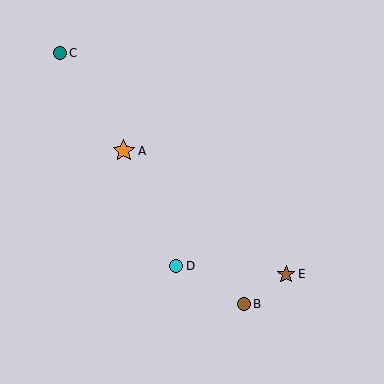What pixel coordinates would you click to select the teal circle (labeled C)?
Click at (60, 53) to select the teal circle C.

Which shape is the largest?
The orange star (labeled A) is the largest.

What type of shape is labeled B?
Shape B is a brown circle.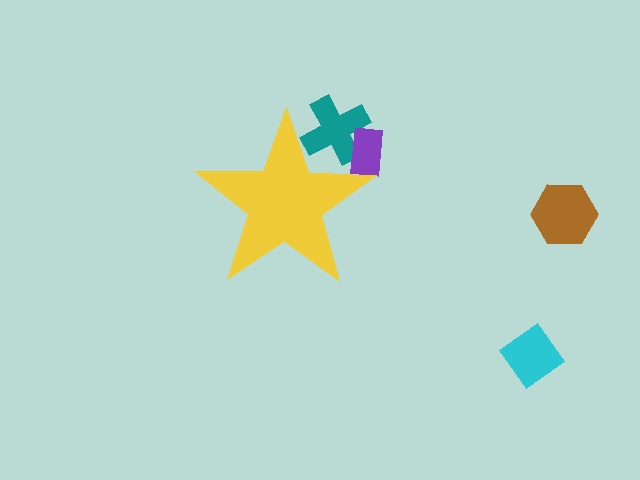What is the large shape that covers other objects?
A yellow star.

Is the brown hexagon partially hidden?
No, the brown hexagon is fully visible.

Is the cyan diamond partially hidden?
No, the cyan diamond is fully visible.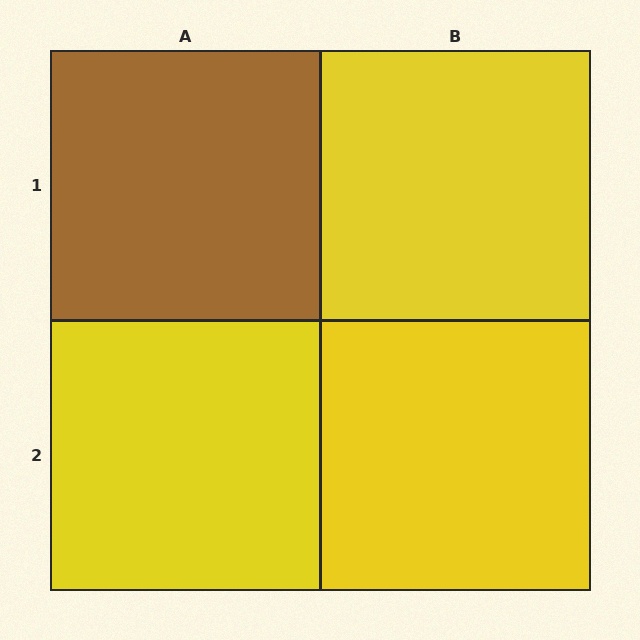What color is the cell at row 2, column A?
Yellow.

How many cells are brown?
1 cell is brown.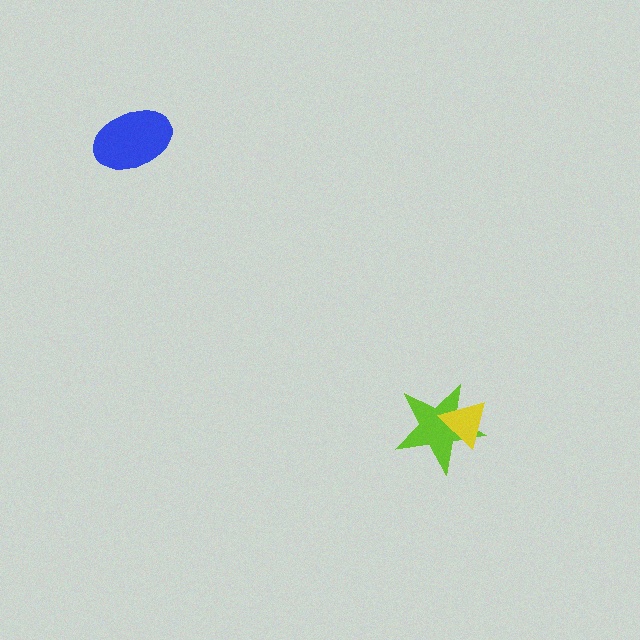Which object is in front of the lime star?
The yellow triangle is in front of the lime star.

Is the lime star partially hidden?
Yes, it is partially covered by another shape.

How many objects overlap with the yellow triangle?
1 object overlaps with the yellow triangle.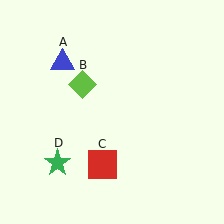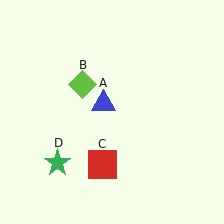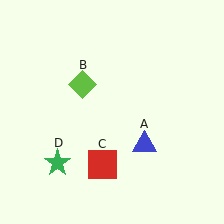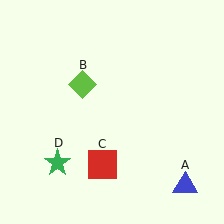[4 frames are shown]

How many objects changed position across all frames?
1 object changed position: blue triangle (object A).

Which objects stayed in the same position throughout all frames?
Lime diamond (object B) and red square (object C) and green star (object D) remained stationary.